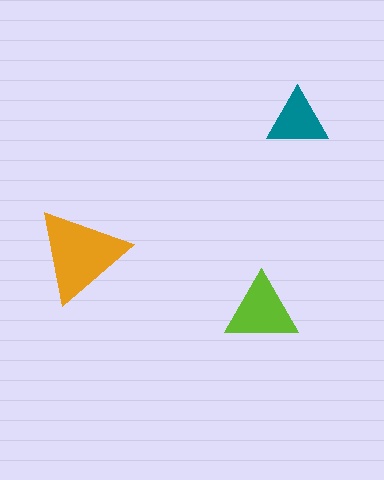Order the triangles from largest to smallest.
the orange one, the lime one, the teal one.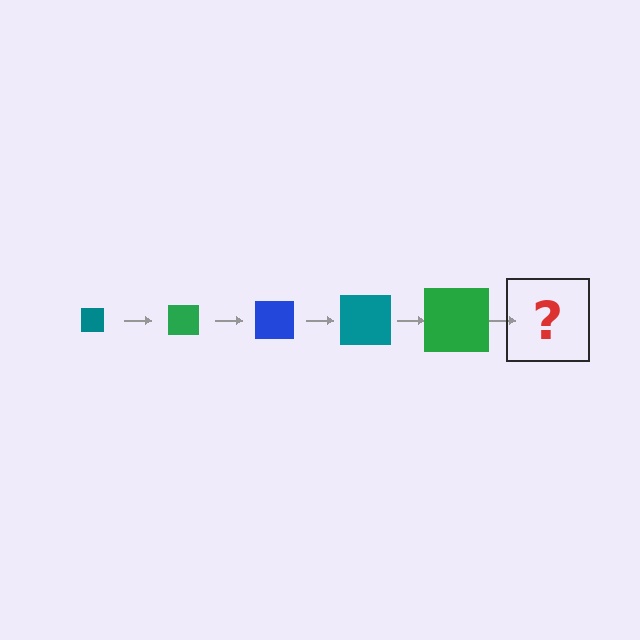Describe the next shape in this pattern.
It should be a blue square, larger than the previous one.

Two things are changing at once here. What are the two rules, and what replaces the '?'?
The two rules are that the square grows larger each step and the color cycles through teal, green, and blue. The '?' should be a blue square, larger than the previous one.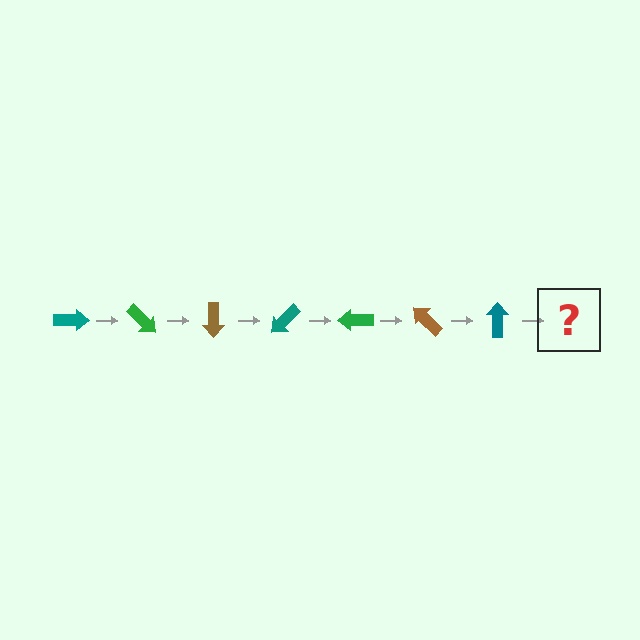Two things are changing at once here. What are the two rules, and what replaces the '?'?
The two rules are that it rotates 45 degrees each step and the color cycles through teal, green, and brown. The '?' should be a green arrow, rotated 315 degrees from the start.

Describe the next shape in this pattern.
It should be a green arrow, rotated 315 degrees from the start.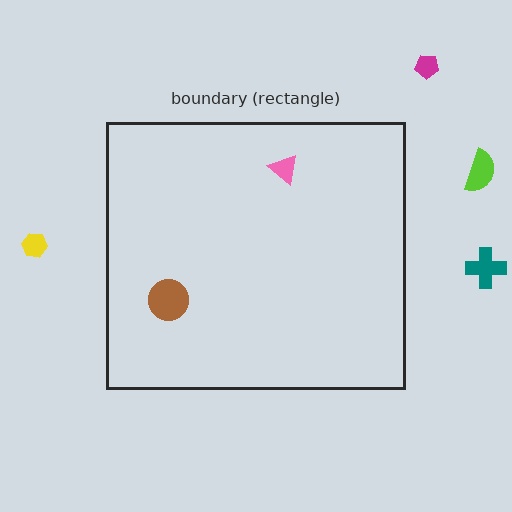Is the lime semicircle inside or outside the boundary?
Outside.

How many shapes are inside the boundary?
2 inside, 4 outside.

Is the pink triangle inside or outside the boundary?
Inside.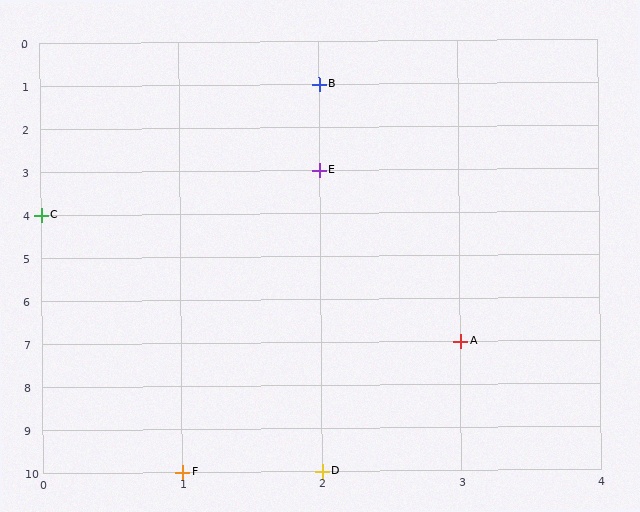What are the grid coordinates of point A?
Point A is at grid coordinates (3, 7).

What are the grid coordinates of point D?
Point D is at grid coordinates (2, 10).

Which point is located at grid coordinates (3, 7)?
Point A is at (3, 7).